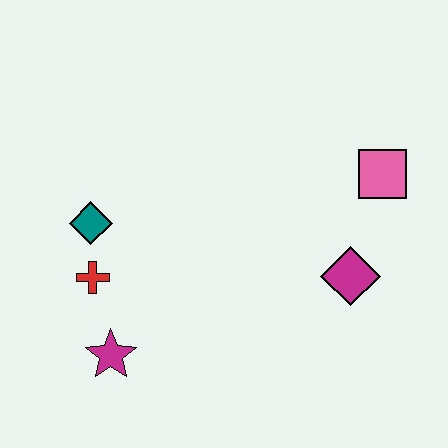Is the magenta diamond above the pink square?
No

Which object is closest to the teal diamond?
The red cross is closest to the teal diamond.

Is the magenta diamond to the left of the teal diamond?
No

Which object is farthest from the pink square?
The magenta star is farthest from the pink square.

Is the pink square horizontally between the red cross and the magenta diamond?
No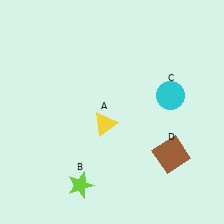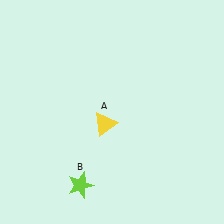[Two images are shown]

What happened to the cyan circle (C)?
The cyan circle (C) was removed in Image 2. It was in the top-right area of Image 1.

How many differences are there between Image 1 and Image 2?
There are 2 differences between the two images.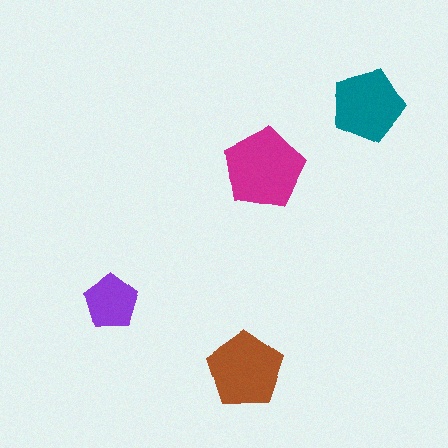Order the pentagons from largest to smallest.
the magenta one, the brown one, the teal one, the purple one.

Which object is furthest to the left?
The purple pentagon is leftmost.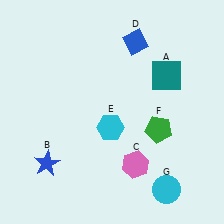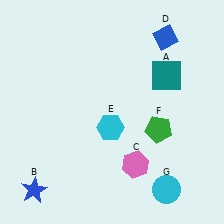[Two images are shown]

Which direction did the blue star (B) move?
The blue star (B) moved down.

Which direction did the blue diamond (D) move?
The blue diamond (D) moved right.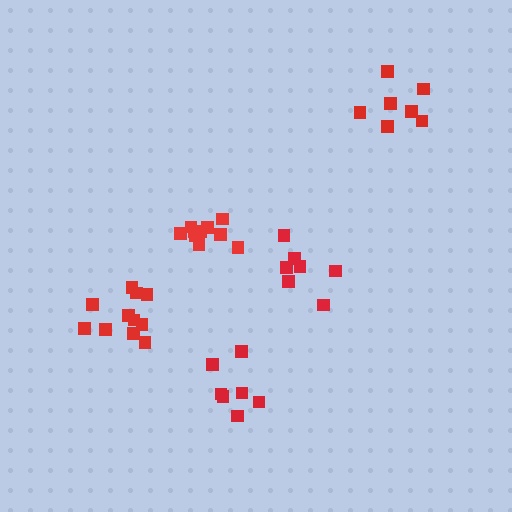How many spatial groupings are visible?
There are 5 spatial groupings.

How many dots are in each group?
Group 1: 7 dots, Group 2: 7 dots, Group 3: 7 dots, Group 4: 11 dots, Group 5: 10 dots (42 total).